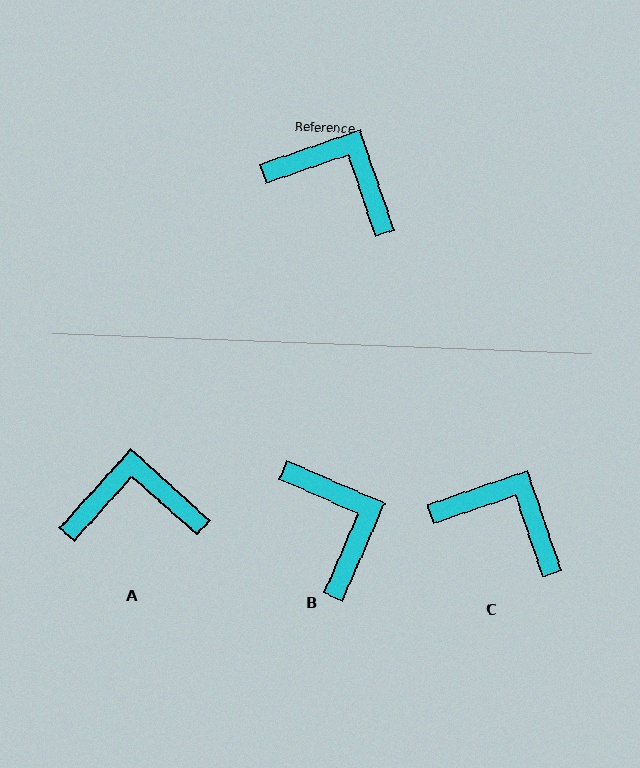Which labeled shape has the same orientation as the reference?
C.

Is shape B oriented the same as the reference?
No, it is off by about 42 degrees.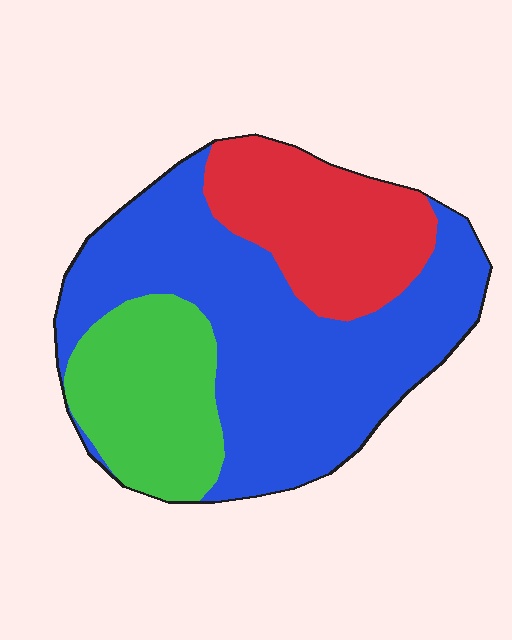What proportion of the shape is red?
Red takes up between a sixth and a third of the shape.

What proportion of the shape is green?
Green takes up about one fifth (1/5) of the shape.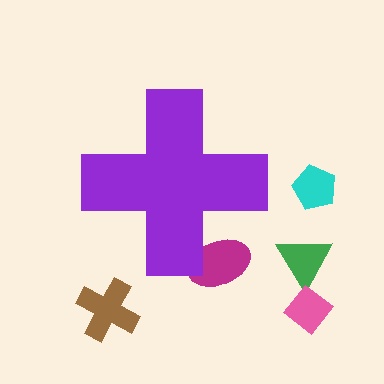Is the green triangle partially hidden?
No, the green triangle is fully visible.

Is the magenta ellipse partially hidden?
Yes, the magenta ellipse is partially hidden behind the purple cross.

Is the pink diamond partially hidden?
No, the pink diamond is fully visible.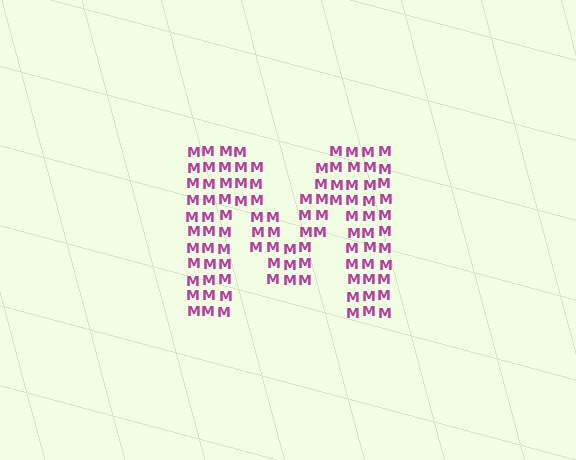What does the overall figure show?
The overall figure shows the letter M.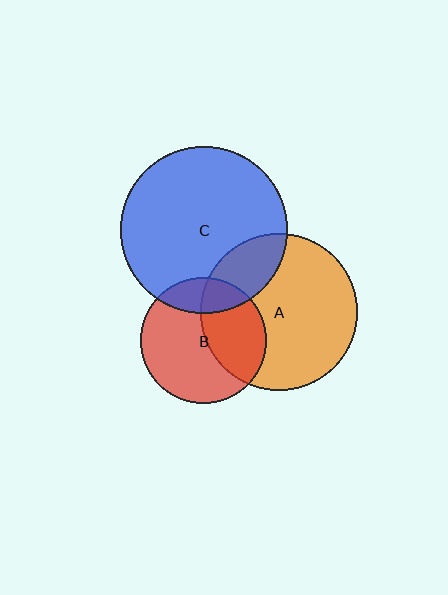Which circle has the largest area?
Circle C (blue).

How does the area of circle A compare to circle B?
Approximately 1.6 times.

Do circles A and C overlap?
Yes.